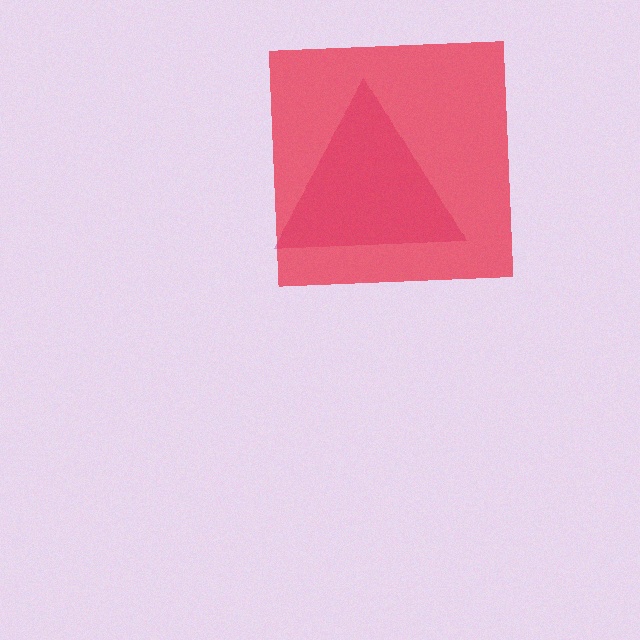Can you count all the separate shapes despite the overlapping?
Yes, there are 2 separate shapes.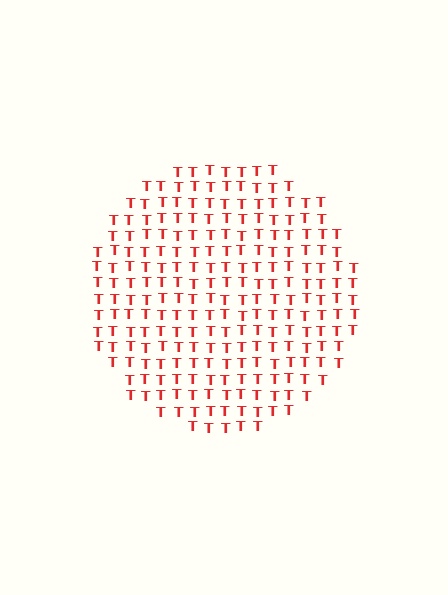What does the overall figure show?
The overall figure shows a circle.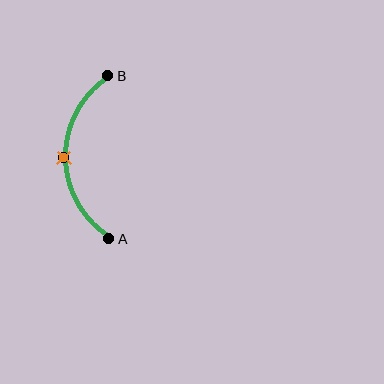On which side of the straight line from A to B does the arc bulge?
The arc bulges to the left of the straight line connecting A and B.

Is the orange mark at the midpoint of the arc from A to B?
Yes. The orange mark lies on the arc at equal arc-length from both A and B — it is the arc midpoint.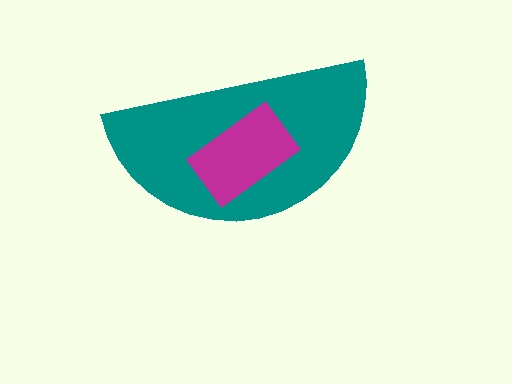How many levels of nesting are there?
2.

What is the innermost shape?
The magenta rectangle.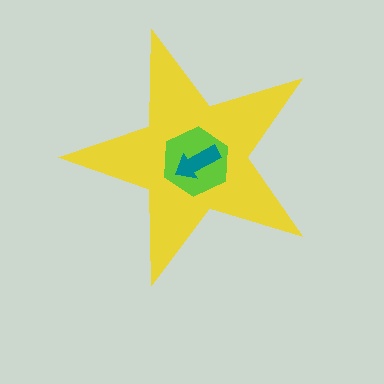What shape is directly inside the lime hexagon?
The teal arrow.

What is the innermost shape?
The teal arrow.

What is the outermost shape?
The yellow star.